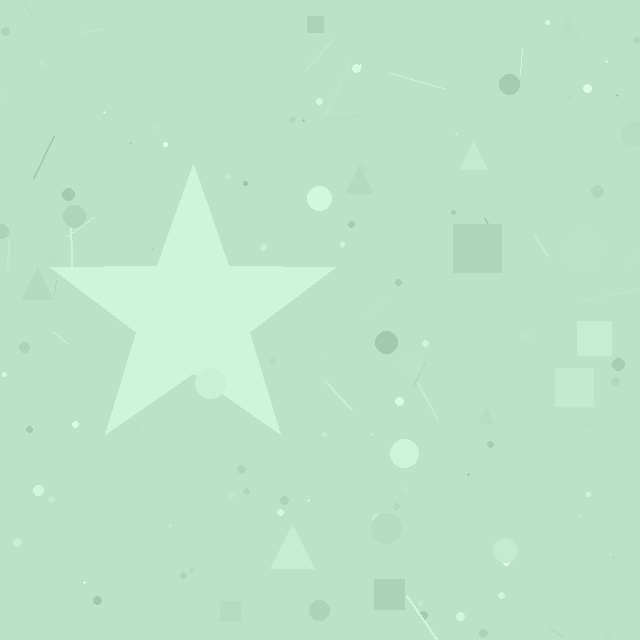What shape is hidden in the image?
A star is hidden in the image.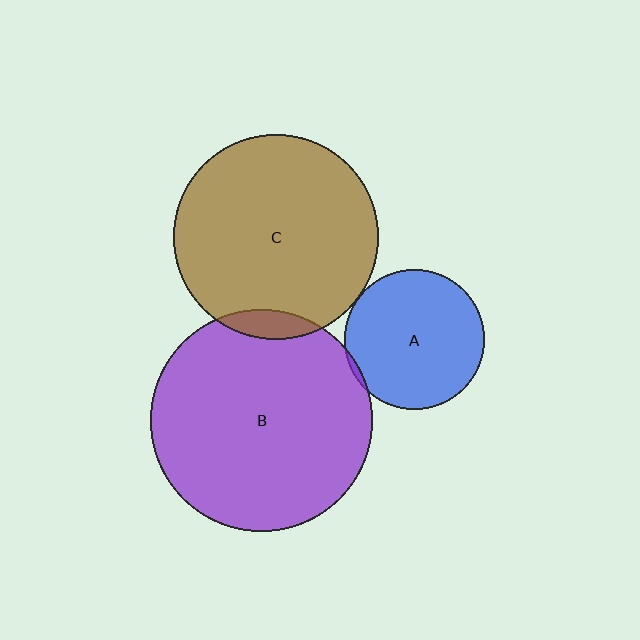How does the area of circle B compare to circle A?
Approximately 2.5 times.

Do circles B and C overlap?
Yes.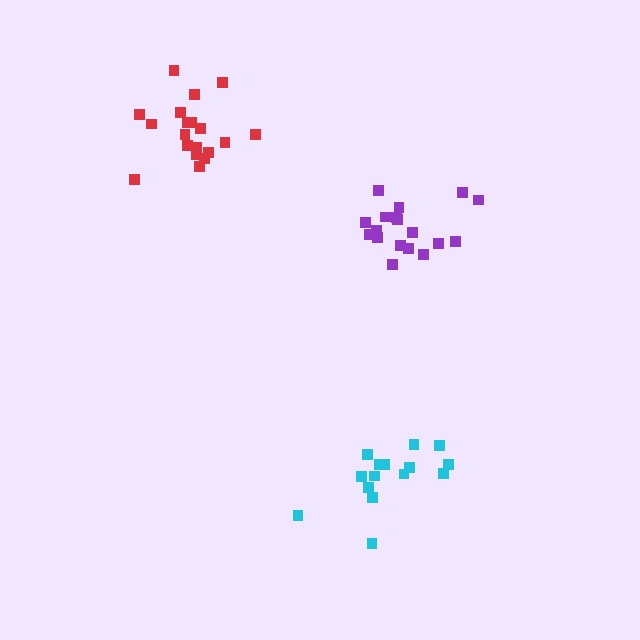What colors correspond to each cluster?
The clusters are colored: purple, red, cyan.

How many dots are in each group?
Group 1: 18 dots, Group 2: 19 dots, Group 3: 15 dots (52 total).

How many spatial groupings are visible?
There are 3 spatial groupings.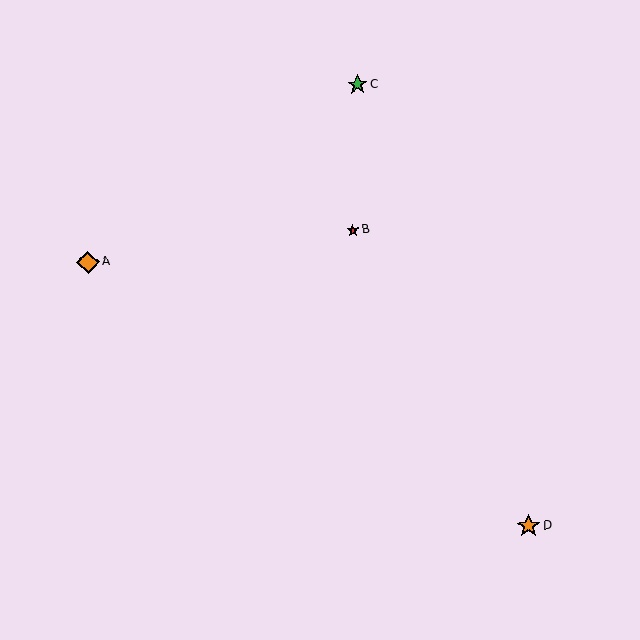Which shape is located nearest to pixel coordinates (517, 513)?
The orange star (labeled D) at (528, 526) is nearest to that location.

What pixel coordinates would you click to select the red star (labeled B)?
Click at (353, 230) to select the red star B.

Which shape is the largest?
The orange star (labeled D) is the largest.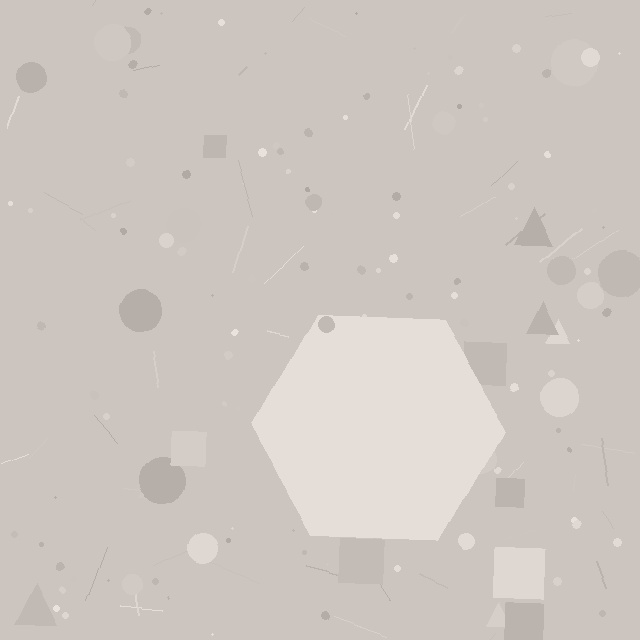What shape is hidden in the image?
A hexagon is hidden in the image.